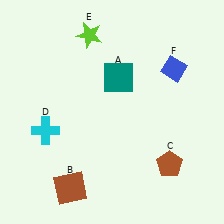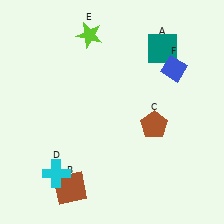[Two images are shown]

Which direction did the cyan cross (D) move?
The cyan cross (D) moved down.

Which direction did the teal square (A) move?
The teal square (A) moved right.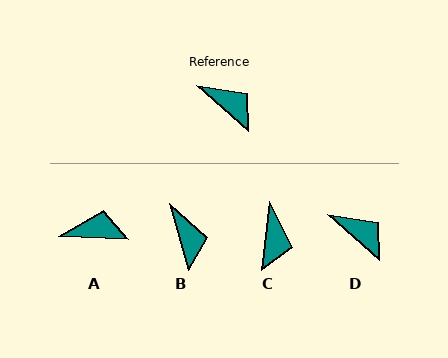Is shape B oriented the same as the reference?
No, it is off by about 33 degrees.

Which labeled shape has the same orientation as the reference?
D.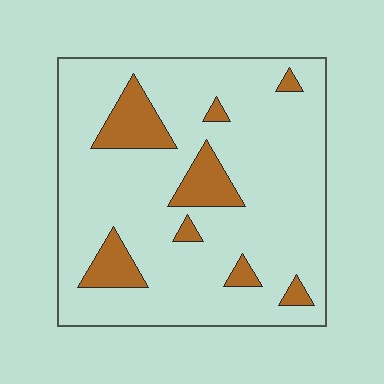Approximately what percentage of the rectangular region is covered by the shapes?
Approximately 15%.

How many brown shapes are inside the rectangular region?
8.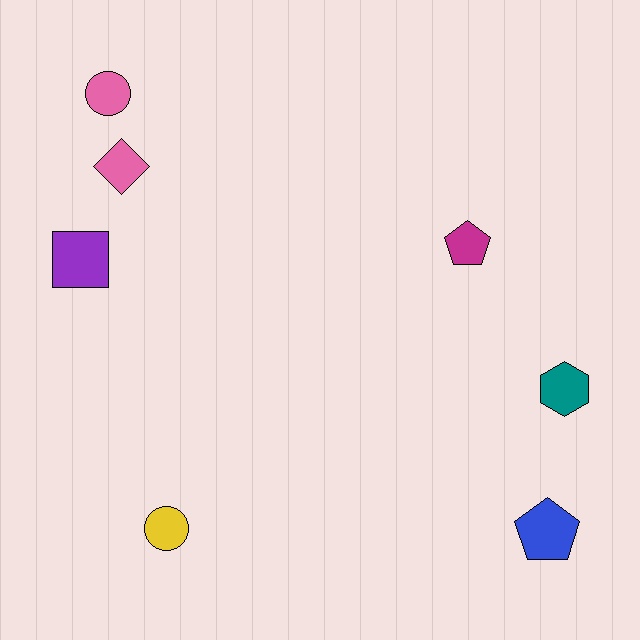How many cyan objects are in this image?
There are no cyan objects.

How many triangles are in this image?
There are no triangles.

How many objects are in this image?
There are 7 objects.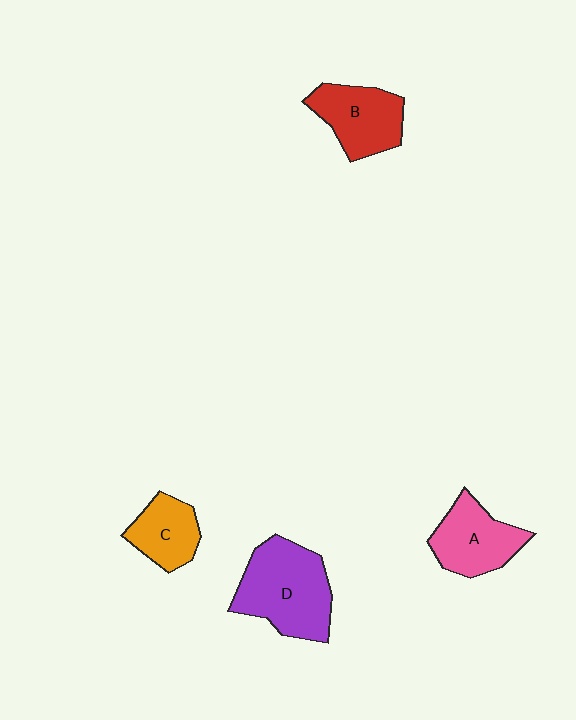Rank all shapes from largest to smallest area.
From largest to smallest: D (purple), B (red), A (pink), C (orange).